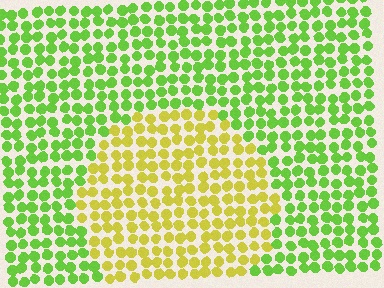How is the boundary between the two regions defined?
The boundary is defined purely by a slight shift in hue (about 43 degrees). Spacing, size, and orientation are identical on both sides.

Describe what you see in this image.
The image is filled with small lime elements in a uniform arrangement. A circle-shaped region is visible where the elements are tinted to a slightly different hue, forming a subtle color boundary.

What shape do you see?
I see a circle.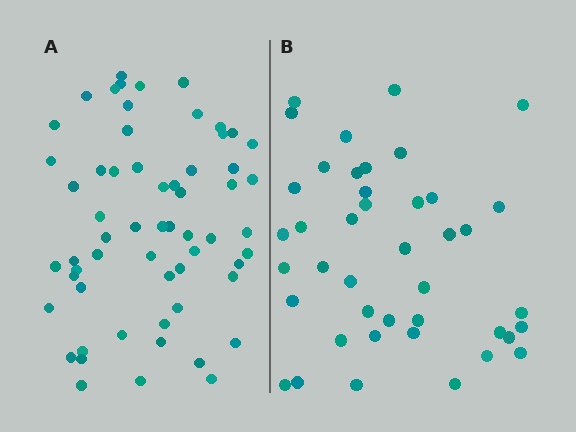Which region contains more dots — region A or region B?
Region A (the left region) has more dots.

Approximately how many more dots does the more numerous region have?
Region A has approximately 20 more dots than region B.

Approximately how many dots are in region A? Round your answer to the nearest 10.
About 60 dots.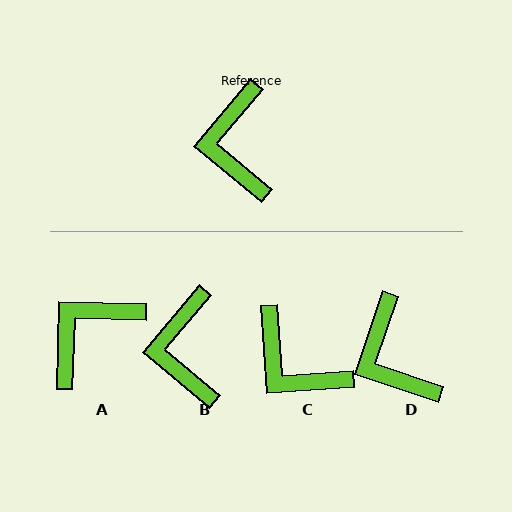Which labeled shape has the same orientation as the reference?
B.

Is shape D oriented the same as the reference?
No, it is off by about 21 degrees.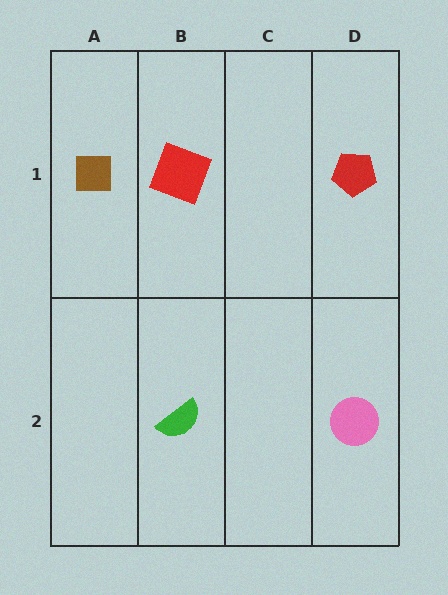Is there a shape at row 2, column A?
No, that cell is empty.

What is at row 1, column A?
A brown square.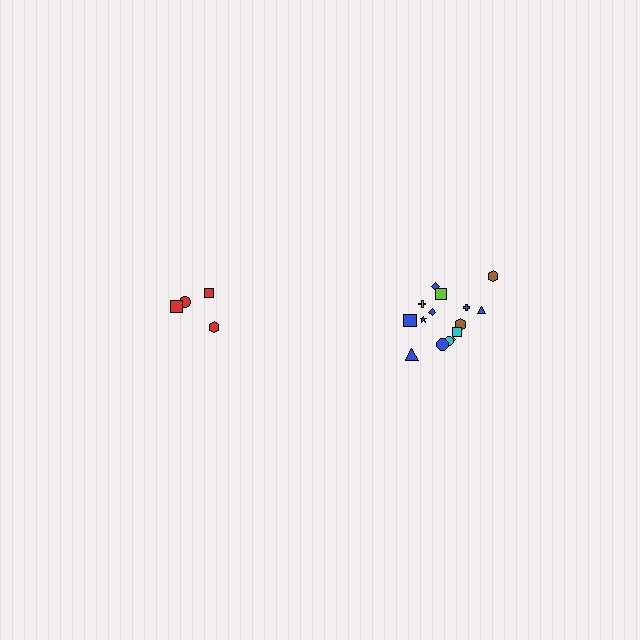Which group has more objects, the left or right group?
The right group.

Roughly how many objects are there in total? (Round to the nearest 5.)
Roughly 20 objects in total.